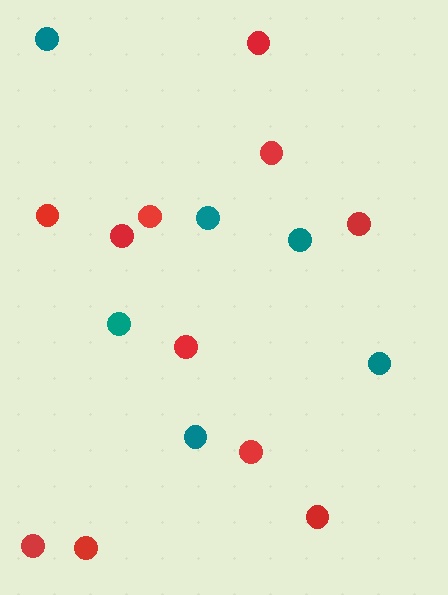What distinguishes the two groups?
There are 2 groups: one group of red circles (11) and one group of teal circles (6).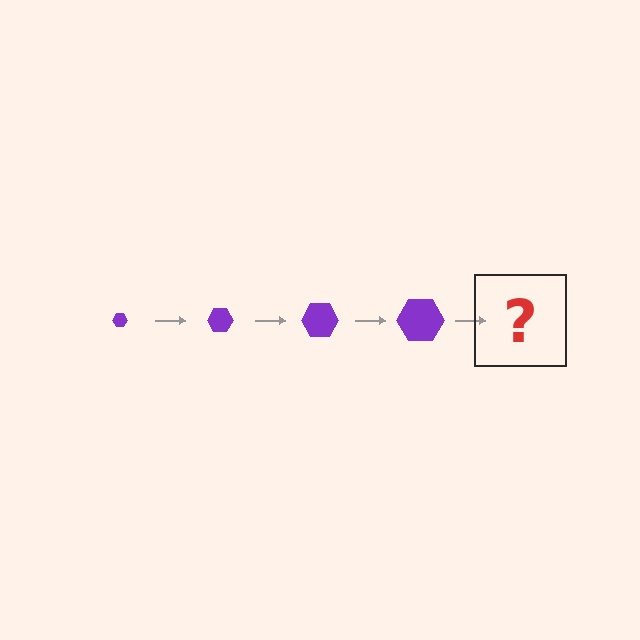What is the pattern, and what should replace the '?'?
The pattern is that the hexagon gets progressively larger each step. The '?' should be a purple hexagon, larger than the previous one.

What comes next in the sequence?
The next element should be a purple hexagon, larger than the previous one.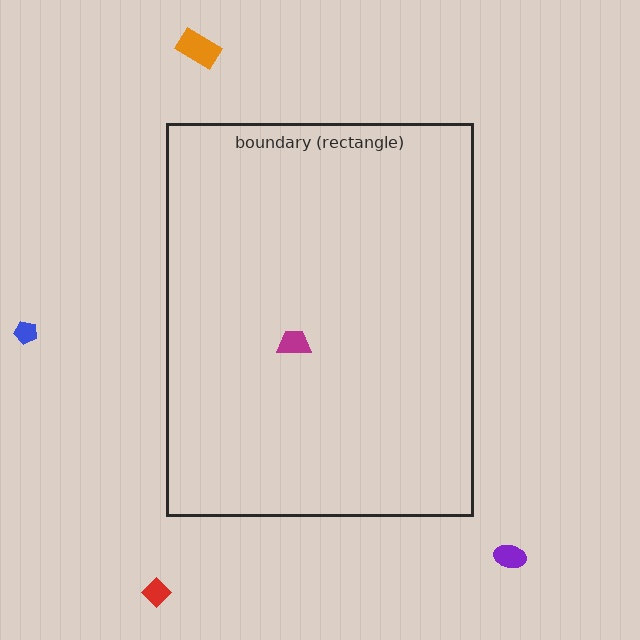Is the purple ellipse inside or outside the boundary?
Outside.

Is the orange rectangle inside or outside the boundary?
Outside.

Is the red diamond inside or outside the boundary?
Outside.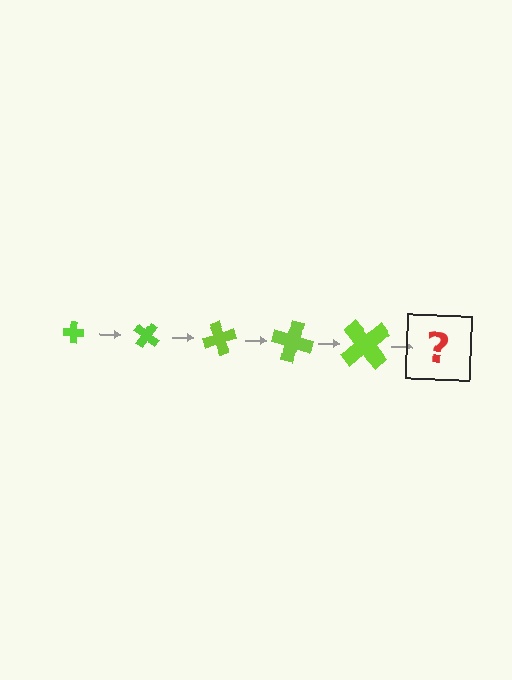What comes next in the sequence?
The next element should be a cross, larger than the previous one and rotated 175 degrees from the start.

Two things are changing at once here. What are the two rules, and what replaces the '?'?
The two rules are that the cross grows larger each step and it rotates 35 degrees each step. The '?' should be a cross, larger than the previous one and rotated 175 degrees from the start.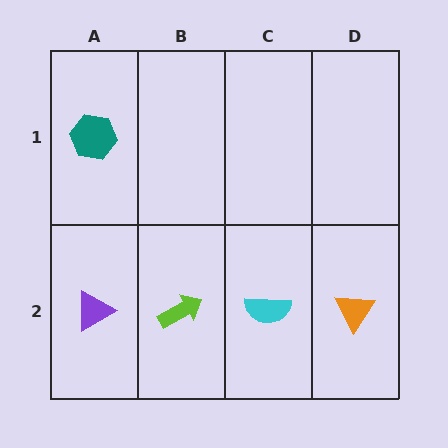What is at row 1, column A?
A teal hexagon.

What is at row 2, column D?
An orange triangle.